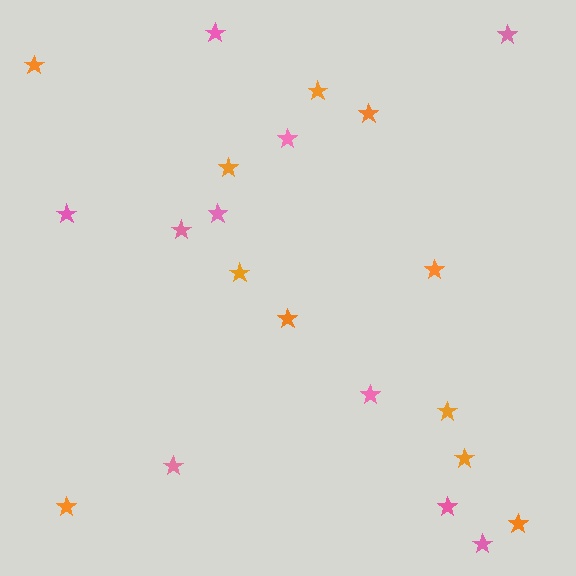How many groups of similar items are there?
There are 2 groups: one group of pink stars (10) and one group of orange stars (11).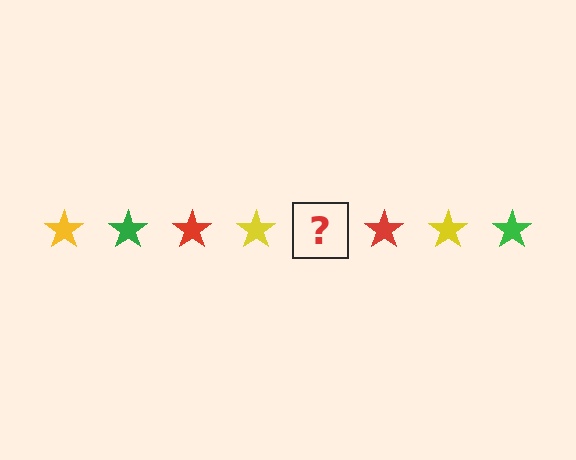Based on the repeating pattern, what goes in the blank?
The blank should be a green star.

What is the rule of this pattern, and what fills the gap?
The rule is that the pattern cycles through yellow, green, red stars. The gap should be filled with a green star.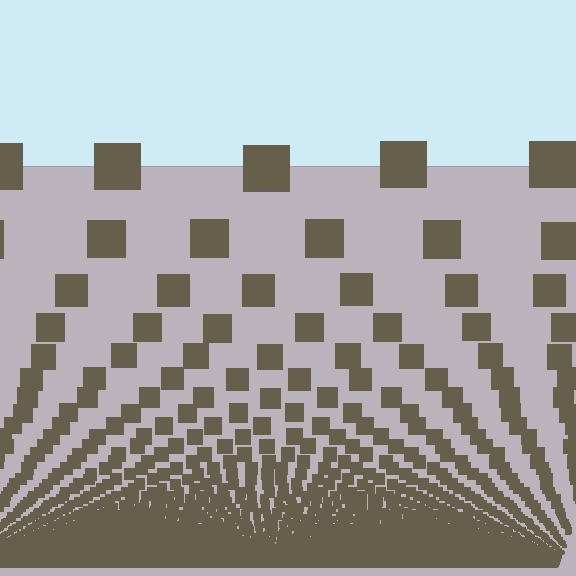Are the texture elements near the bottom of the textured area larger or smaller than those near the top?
Smaller. The gradient is inverted — elements near the bottom are smaller and denser.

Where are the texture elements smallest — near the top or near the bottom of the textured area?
Near the bottom.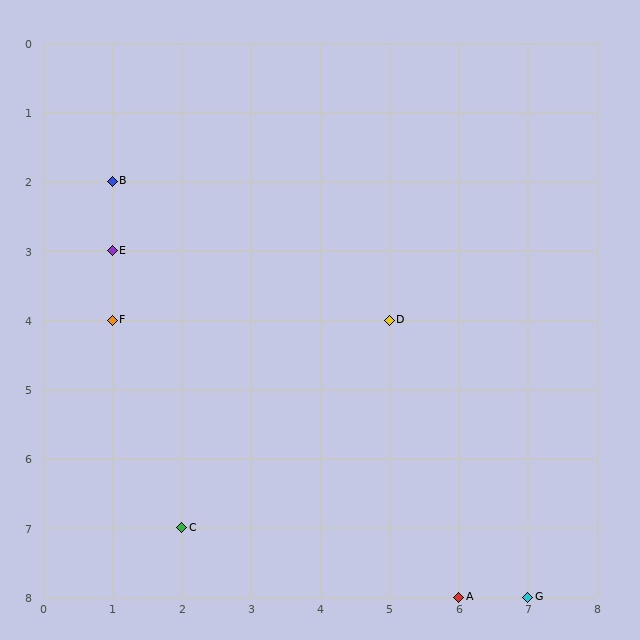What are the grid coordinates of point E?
Point E is at grid coordinates (1, 3).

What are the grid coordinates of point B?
Point B is at grid coordinates (1, 2).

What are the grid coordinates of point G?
Point G is at grid coordinates (7, 8).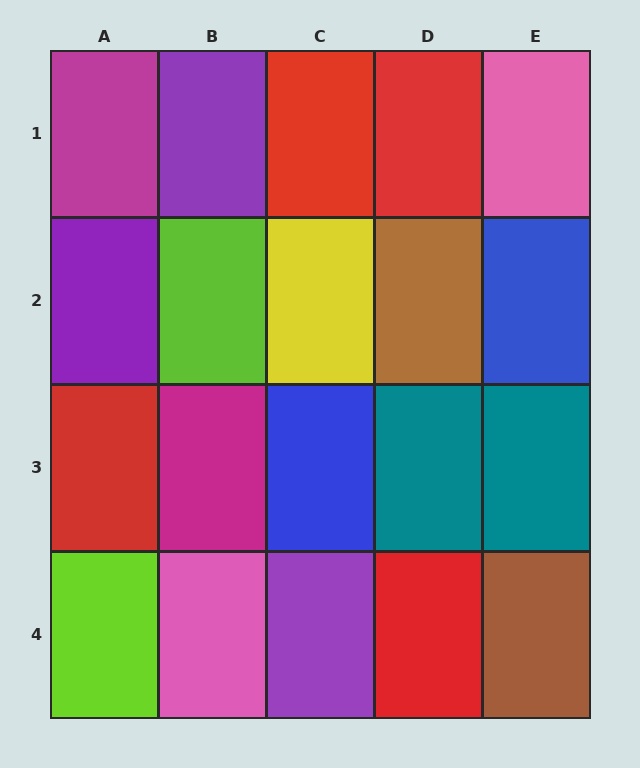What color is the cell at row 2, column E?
Blue.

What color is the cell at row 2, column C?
Yellow.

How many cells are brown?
2 cells are brown.